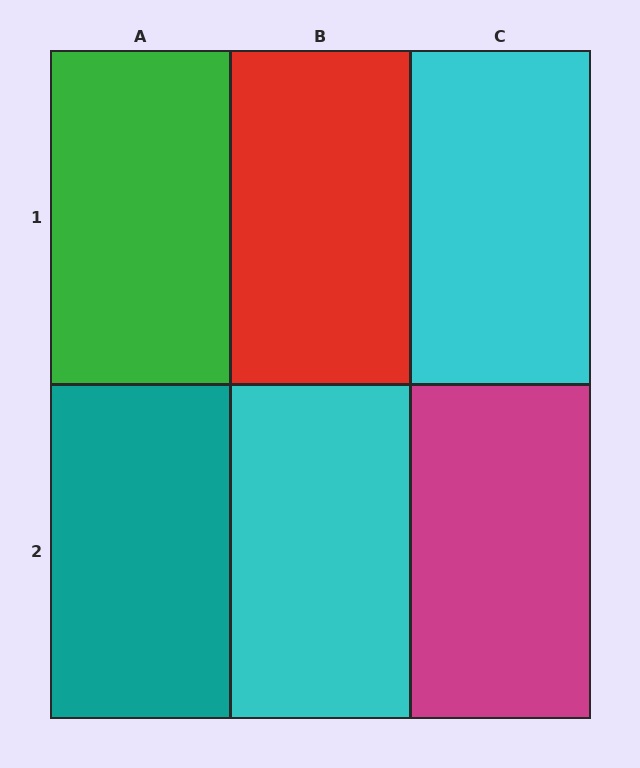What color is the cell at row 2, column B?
Cyan.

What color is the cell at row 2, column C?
Magenta.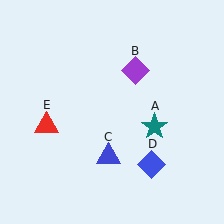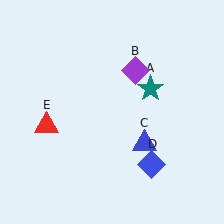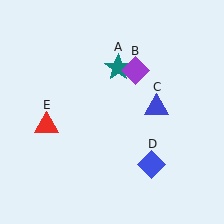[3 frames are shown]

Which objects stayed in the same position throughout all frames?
Purple diamond (object B) and blue diamond (object D) and red triangle (object E) remained stationary.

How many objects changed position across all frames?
2 objects changed position: teal star (object A), blue triangle (object C).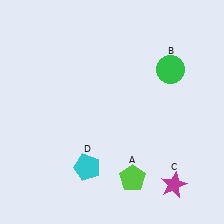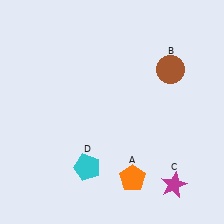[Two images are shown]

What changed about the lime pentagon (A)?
In Image 1, A is lime. In Image 2, it changed to orange.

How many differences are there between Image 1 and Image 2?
There are 2 differences between the two images.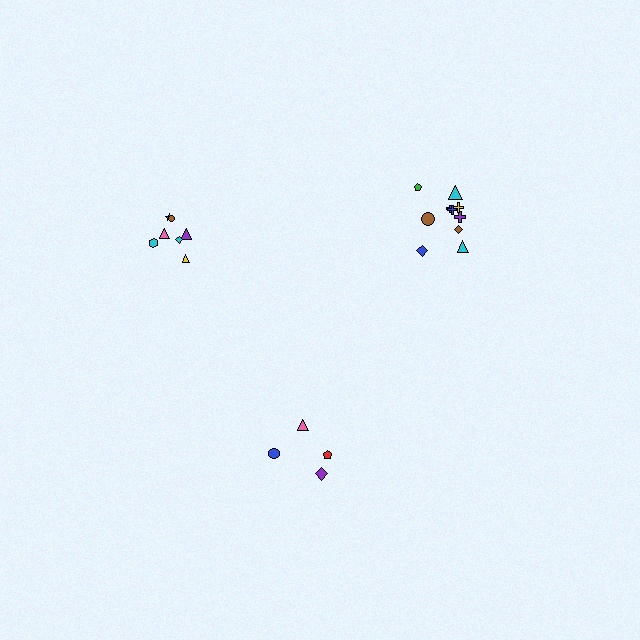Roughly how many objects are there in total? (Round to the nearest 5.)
Roughly 20 objects in total.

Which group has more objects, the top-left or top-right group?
The top-right group.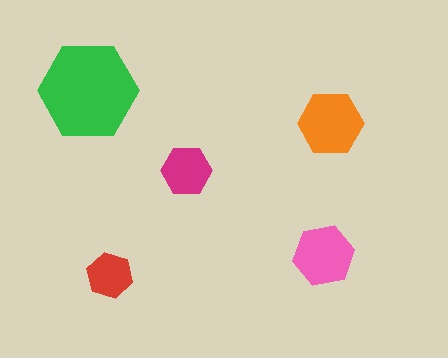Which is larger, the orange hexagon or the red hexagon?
The orange one.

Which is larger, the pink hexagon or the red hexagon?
The pink one.